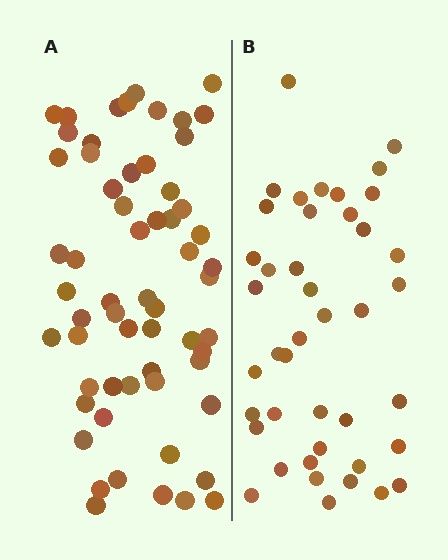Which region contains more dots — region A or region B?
Region A (the left region) has more dots.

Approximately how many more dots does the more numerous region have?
Region A has approximately 20 more dots than region B.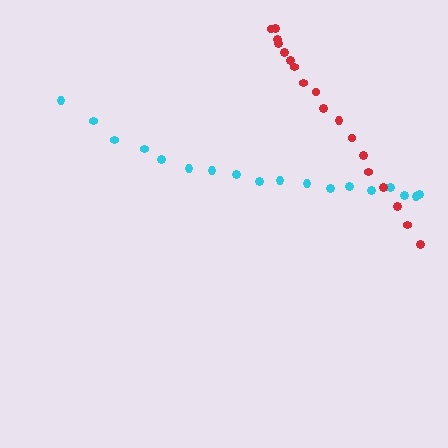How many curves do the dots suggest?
There are 2 distinct paths.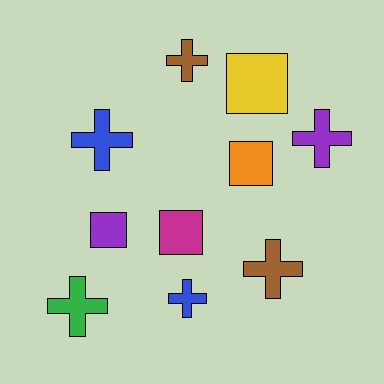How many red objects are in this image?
There are no red objects.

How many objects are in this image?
There are 10 objects.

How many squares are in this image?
There are 4 squares.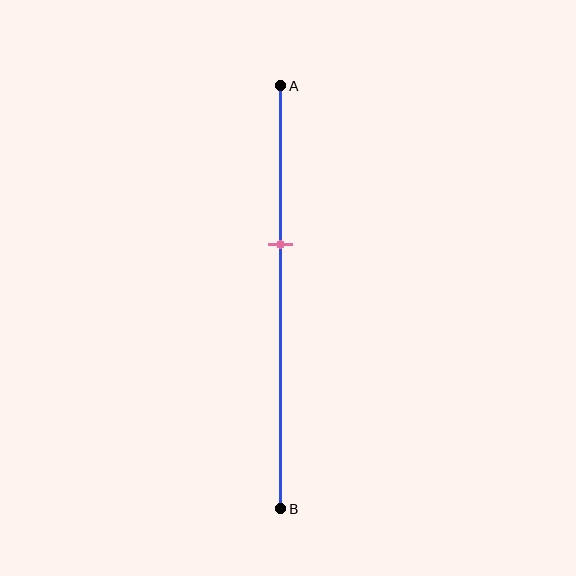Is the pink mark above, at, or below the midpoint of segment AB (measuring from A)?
The pink mark is above the midpoint of segment AB.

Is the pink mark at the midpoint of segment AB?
No, the mark is at about 35% from A, not at the 50% midpoint.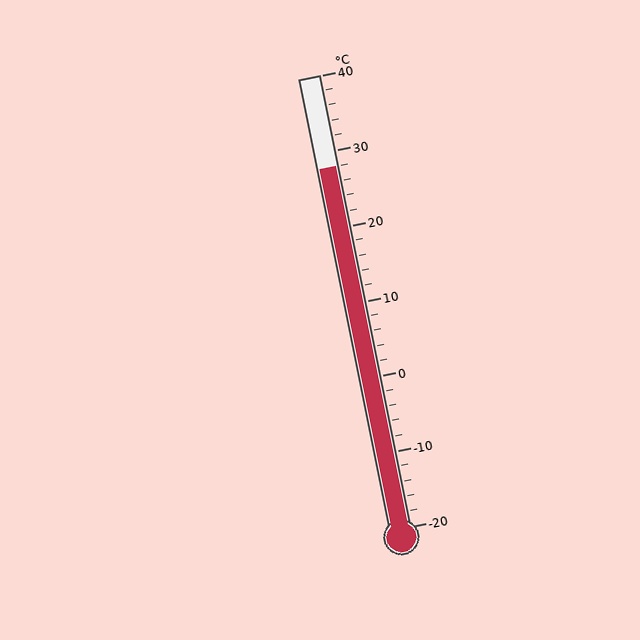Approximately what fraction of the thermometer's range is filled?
The thermometer is filled to approximately 80% of its range.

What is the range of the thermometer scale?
The thermometer scale ranges from -20°C to 40°C.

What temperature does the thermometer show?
The thermometer shows approximately 28°C.